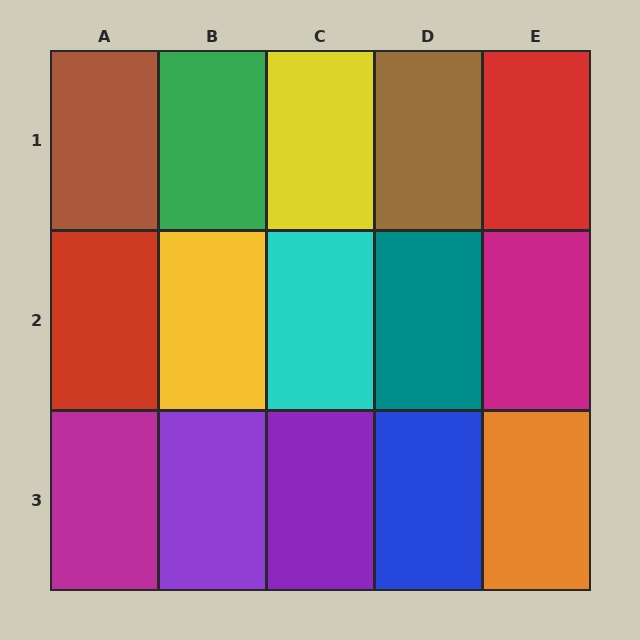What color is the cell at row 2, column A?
Red.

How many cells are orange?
1 cell is orange.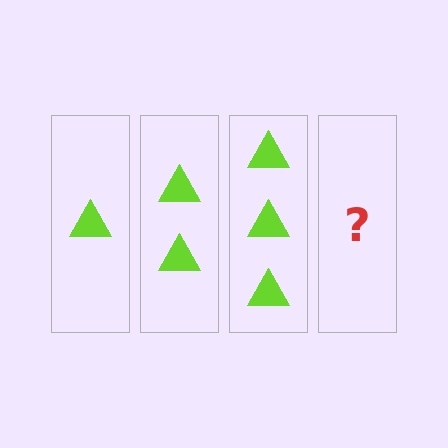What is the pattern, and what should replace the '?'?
The pattern is that each step adds one more triangle. The '?' should be 4 triangles.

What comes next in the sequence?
The next element should be 4 triangles.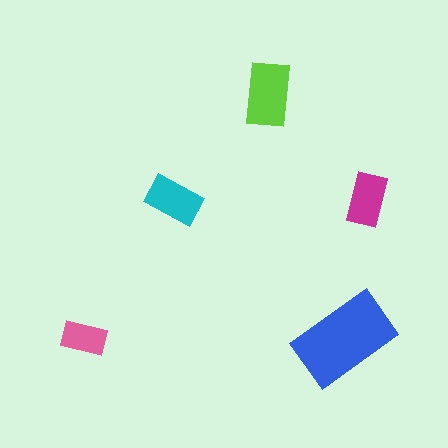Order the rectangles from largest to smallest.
the blue one, the lime one, the cyan one, the magenta one, the pink one.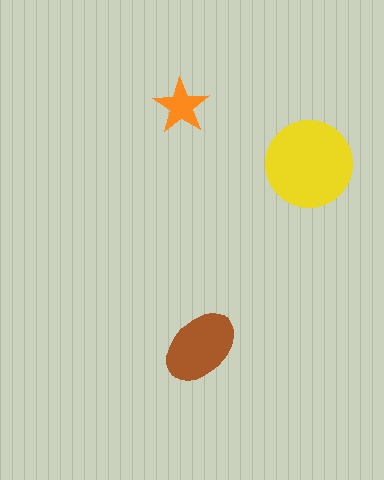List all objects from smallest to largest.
The orange star, the brown ellipse, the yellow circle.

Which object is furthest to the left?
The orange star is leftmost.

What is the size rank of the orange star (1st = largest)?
3rd.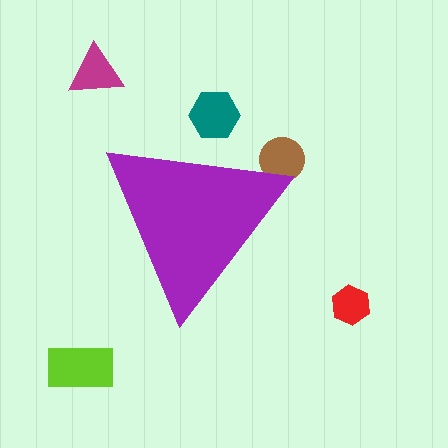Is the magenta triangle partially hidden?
No, the magenta triangle is fully visible.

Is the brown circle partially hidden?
Yes, the brown circle is partially hidden behind the purple triangle.